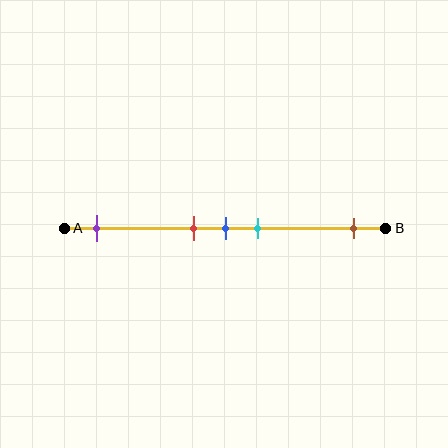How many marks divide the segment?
There are 5 marks dividing the segment.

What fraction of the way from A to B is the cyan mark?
The cyan mark is approximately 60% (0.6) of the way from A to B.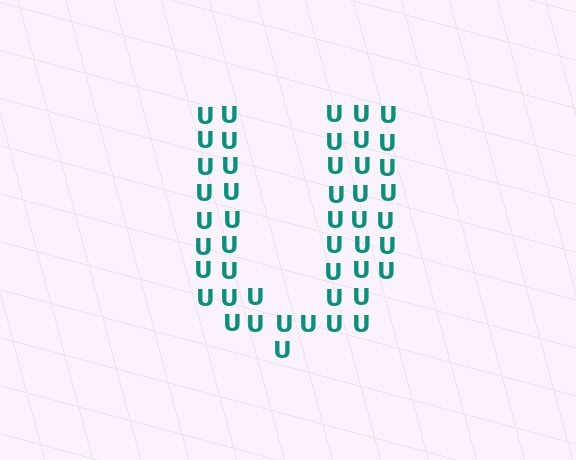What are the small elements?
The small elements are letter U's.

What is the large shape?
The large shape is the letter U.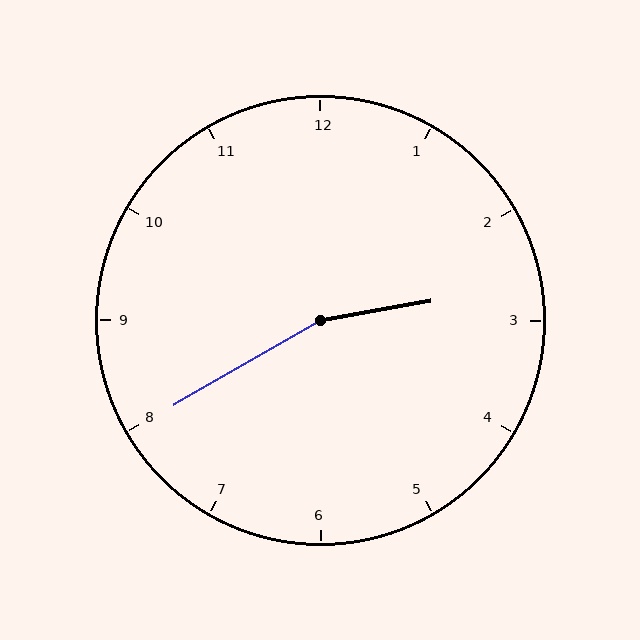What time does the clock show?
2:40.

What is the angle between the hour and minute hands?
Approximately 160 degrees.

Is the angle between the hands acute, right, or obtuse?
It is obtuse.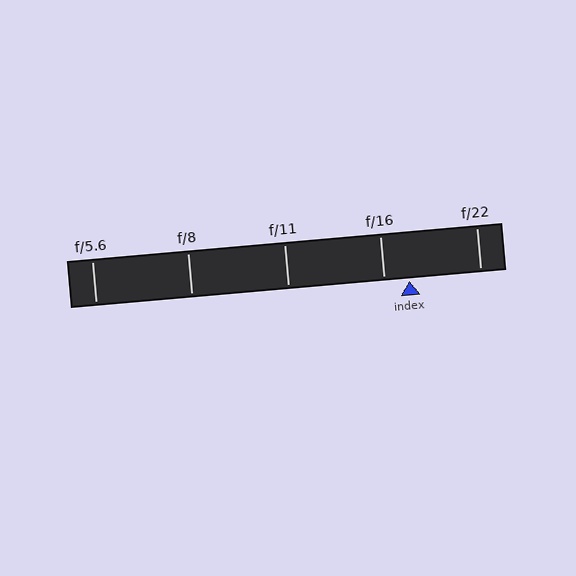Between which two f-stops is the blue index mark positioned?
The index mark is between f/16 and f/22.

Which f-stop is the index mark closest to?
The index mark is closest to f/16.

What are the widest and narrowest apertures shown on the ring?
The widest aperture shown is f/5.6 and the narrowest is f/22.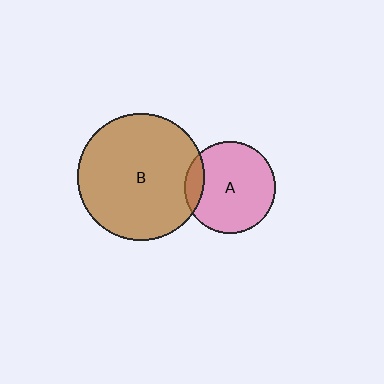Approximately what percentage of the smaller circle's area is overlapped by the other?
Approximately 15%.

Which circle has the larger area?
Circle B (brown).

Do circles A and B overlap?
Yes.